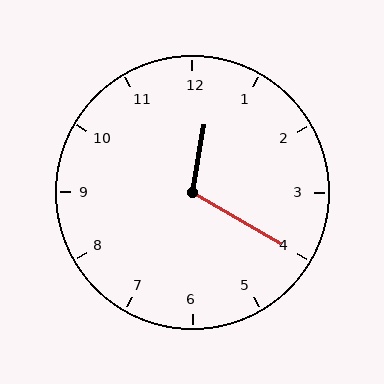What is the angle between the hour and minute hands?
Approximately 110 degrees.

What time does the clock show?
12:20.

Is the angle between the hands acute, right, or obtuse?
It is obtuse.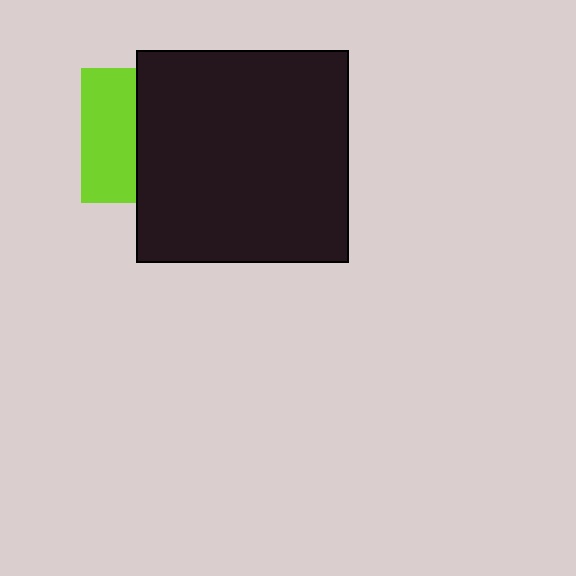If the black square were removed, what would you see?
You would see the complete lime square.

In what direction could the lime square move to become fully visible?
The lime square could move left. That would shift it out from behind the black square entirely.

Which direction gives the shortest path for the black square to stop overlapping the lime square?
Moving right gives the shortest separation.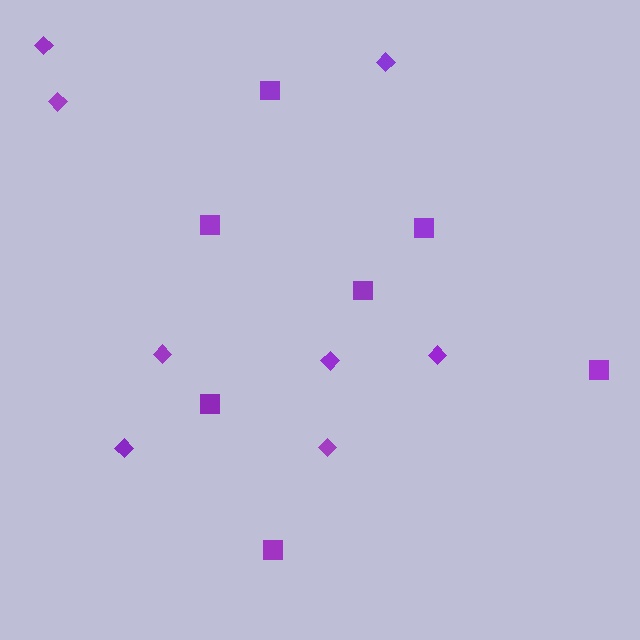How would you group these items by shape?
There are 2 groups: one group of squares (7) and one group of diamonds (8).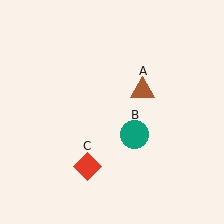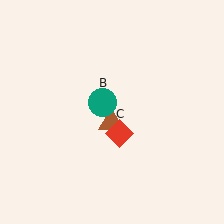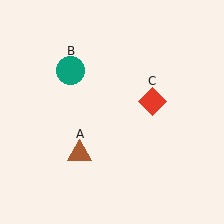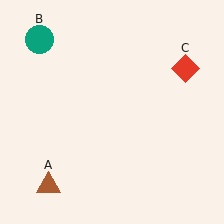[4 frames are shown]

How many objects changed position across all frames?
3 objects changed position: brown triangle (object A), teal circle (object B), red diamond (object C).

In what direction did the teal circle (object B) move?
The teal circle (object B) moved up and to the left.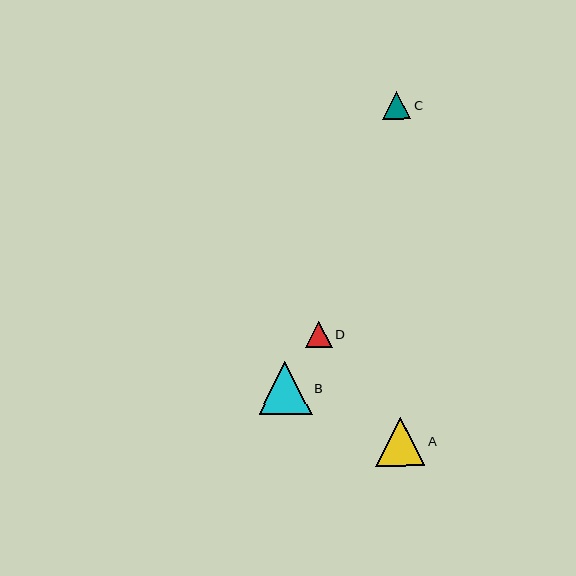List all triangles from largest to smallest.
From largest to smallest: B, A, C, D.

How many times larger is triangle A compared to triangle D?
Triangle A is approximately 1.9 times the size of triangle D.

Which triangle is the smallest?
Triangle D is the smallest with a size of approximately 26 pixels.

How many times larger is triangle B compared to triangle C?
Triangle B is approximately 1.9 times the size of triangle C.